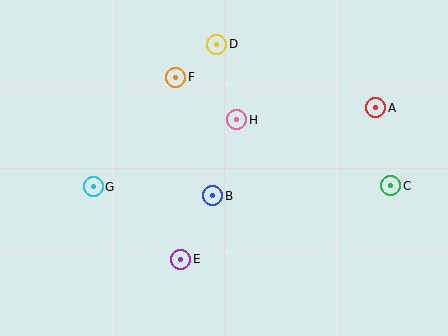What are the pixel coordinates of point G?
Point G is at (93, 187).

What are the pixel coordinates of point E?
Point E is at (181, 259).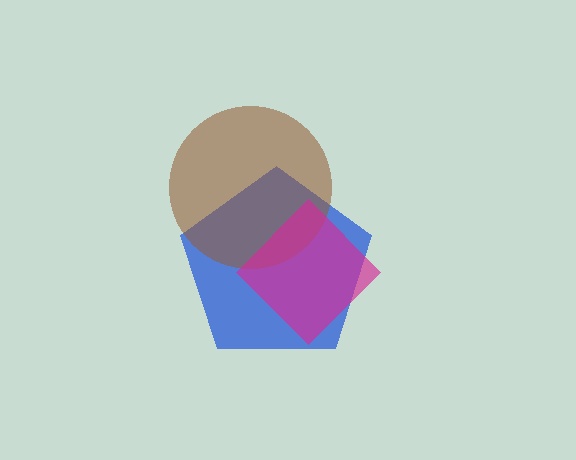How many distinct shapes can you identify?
There are 3 distinct shapes: a blue pentagon, a brown circle, a magenta diamond.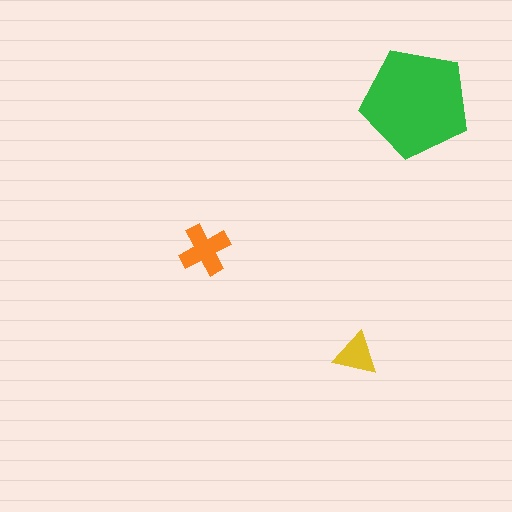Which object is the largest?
The green pentagon.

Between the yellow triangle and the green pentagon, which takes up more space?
The green pentagon.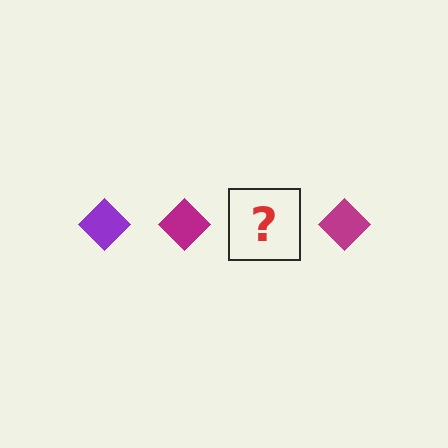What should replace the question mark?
The question mark should be replaced with a purple diamond.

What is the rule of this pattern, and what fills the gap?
The rule is that the pattern cycles through purple, magenta diamonds. The gap should be filled with a purple diamond.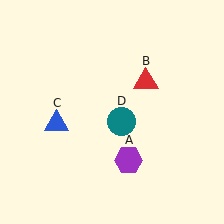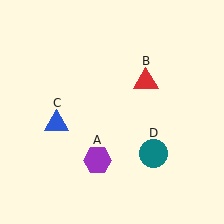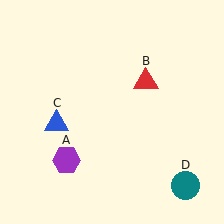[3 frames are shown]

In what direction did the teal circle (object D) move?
The teal circle (object D) moved down and to the right.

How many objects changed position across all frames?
2 objects changed position: purple hexagon (object A), teal circle (object D).